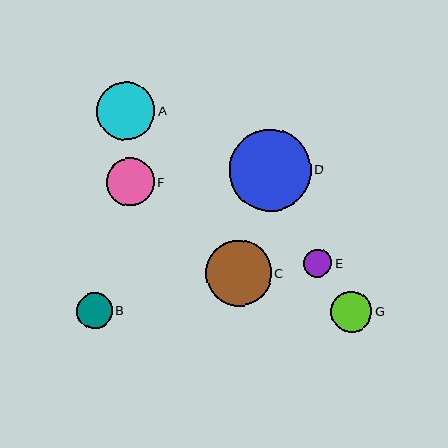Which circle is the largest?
Circle D is the largest with a size of approximately 82 pixels.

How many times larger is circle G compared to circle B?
Circle G is approximately 1.2 times the size of circle B.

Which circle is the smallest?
Circle E is the smallest with a size of approximately 29 pixels.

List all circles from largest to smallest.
From largest to smallest: D, C, A, F, G, B, E.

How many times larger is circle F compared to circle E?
Circle F is approximately 1.7 times the size of circle E.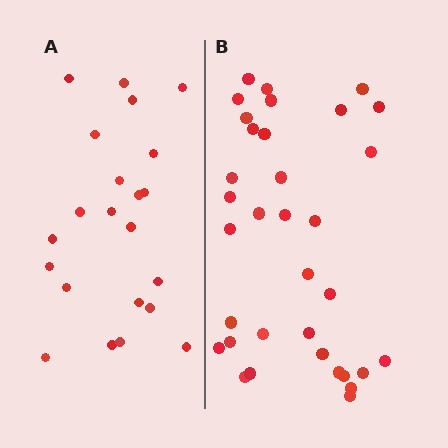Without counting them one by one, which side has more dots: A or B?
Region B (the right region) has more dots.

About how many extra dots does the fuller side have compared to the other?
Region B has roughly 12 or so more dots than region A.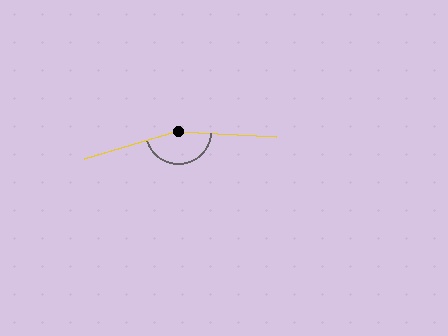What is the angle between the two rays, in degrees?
Approximately 161 degrees.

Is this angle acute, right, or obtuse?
It is obtuse.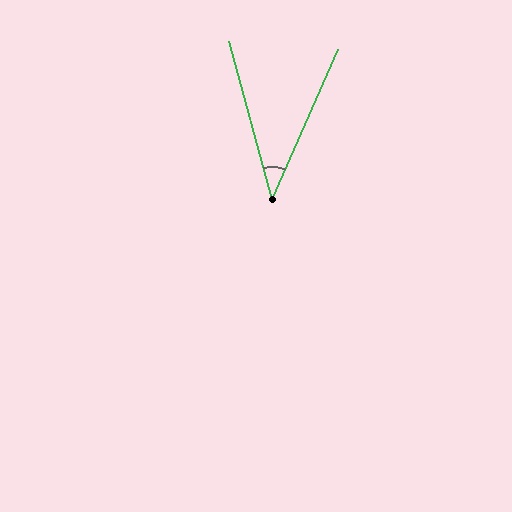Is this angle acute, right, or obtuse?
It is acute.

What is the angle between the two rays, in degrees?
Approximately 39 degrees.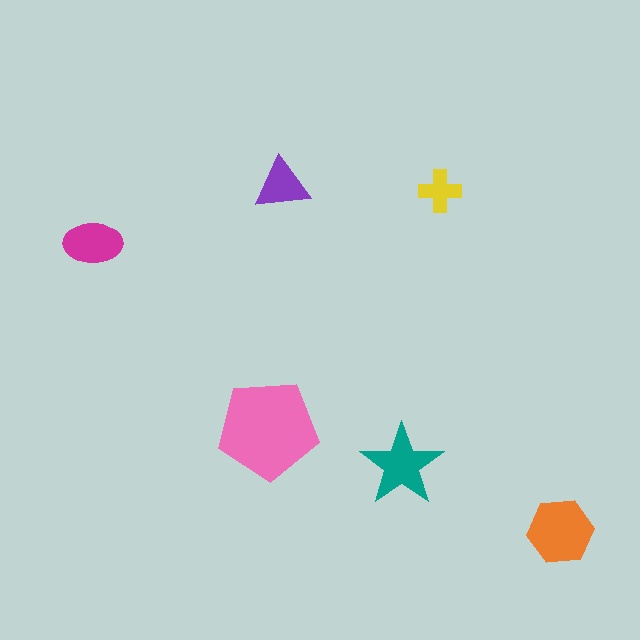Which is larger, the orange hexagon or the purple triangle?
The orange hexagon.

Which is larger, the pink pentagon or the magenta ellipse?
The pink pentagon.